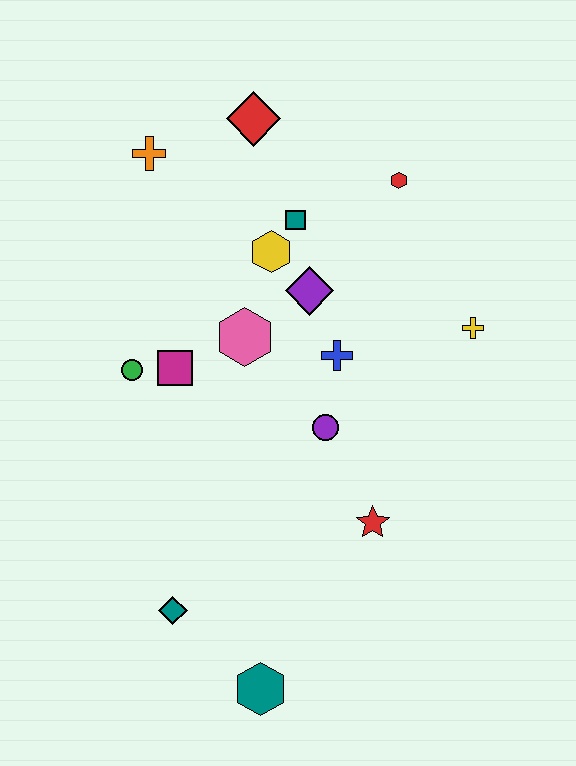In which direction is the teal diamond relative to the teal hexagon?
The teal diamond is to the left of the teal hexagon.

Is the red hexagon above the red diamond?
No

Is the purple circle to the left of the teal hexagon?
No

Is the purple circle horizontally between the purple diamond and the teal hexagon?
No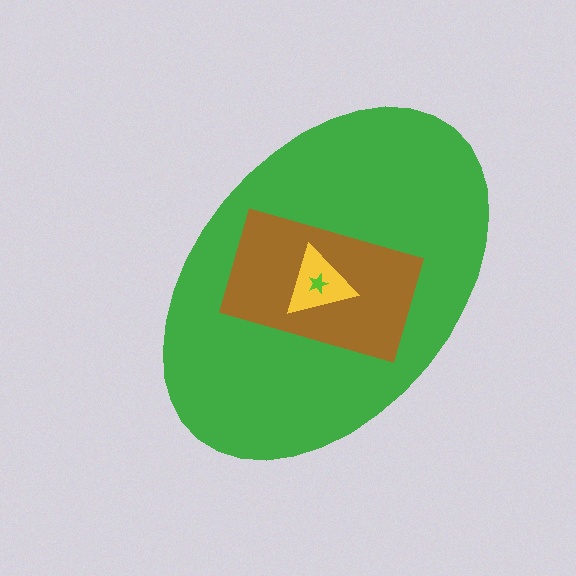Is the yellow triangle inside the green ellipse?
Yes.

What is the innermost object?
The lime star.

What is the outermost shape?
The green ellipse.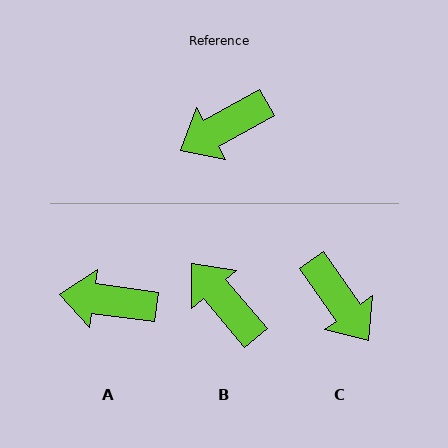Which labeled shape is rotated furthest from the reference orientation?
C, about 96 degrees away.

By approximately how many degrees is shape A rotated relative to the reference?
Approximately 36 degrees clockwise.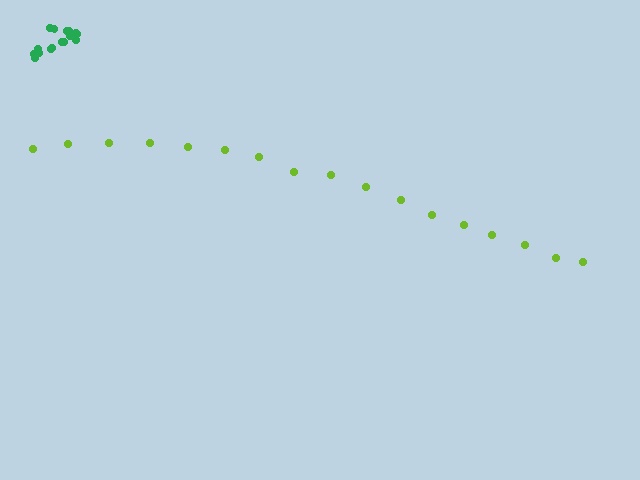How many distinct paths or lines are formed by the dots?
There are 2 distinct paths.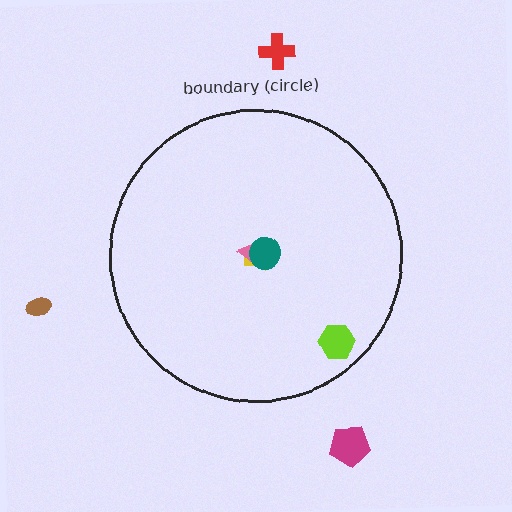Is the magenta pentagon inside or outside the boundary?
Outside.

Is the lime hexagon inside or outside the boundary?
Inside.